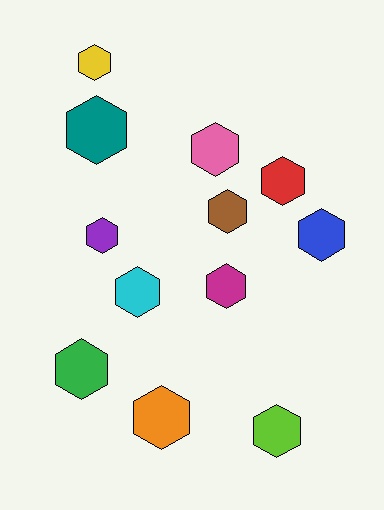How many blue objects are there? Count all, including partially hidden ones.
There is 1 blue object.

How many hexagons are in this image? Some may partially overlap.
There are 12 hexagons.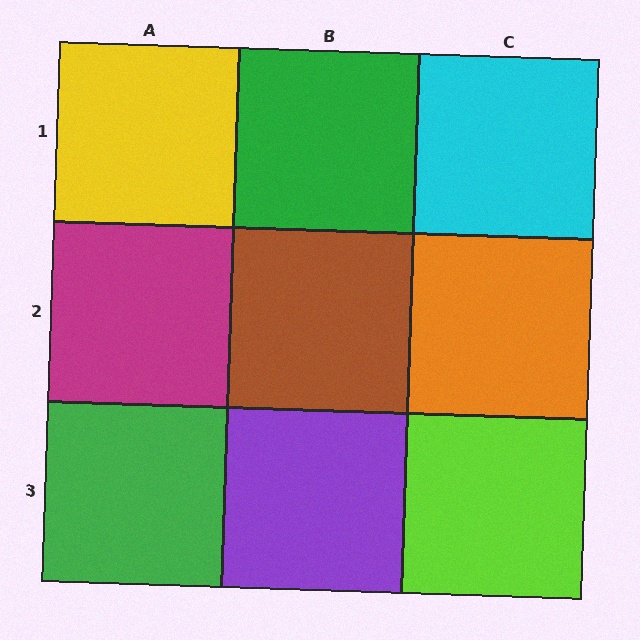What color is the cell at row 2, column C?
Orange.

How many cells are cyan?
1 cell is cyan.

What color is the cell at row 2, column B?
Brown.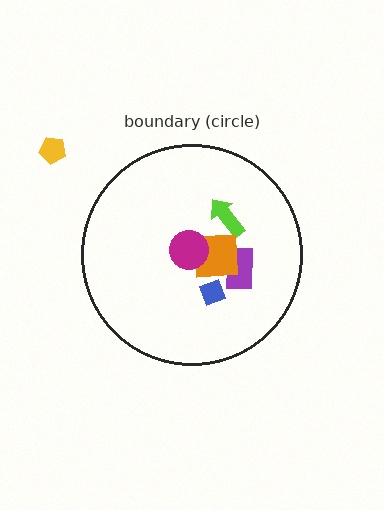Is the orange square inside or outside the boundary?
Inside.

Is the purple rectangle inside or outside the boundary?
Inside.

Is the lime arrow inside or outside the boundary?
Inside.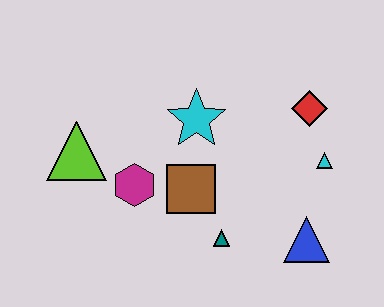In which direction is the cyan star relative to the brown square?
The cyan star is above the brown square.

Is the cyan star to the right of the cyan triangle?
No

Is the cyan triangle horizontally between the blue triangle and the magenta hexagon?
No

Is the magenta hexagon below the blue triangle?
No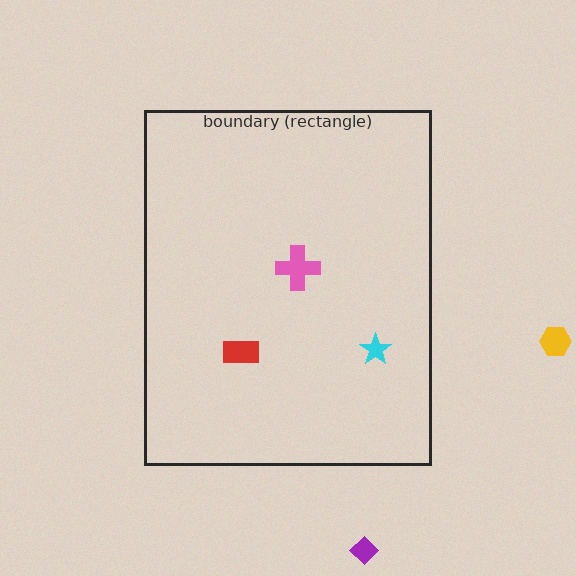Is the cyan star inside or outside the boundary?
Inside.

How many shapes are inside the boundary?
3 inside, 2 outside.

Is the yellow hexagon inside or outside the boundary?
Outside.